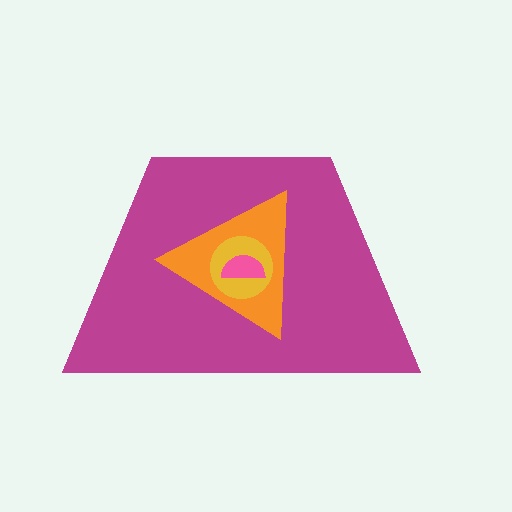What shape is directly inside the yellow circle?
The pink semicircle.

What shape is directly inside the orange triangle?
The yellow circle.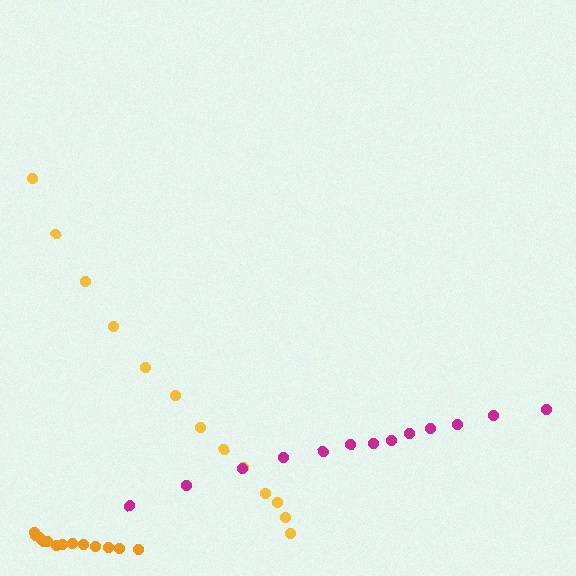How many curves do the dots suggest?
There are 3 distinct paths.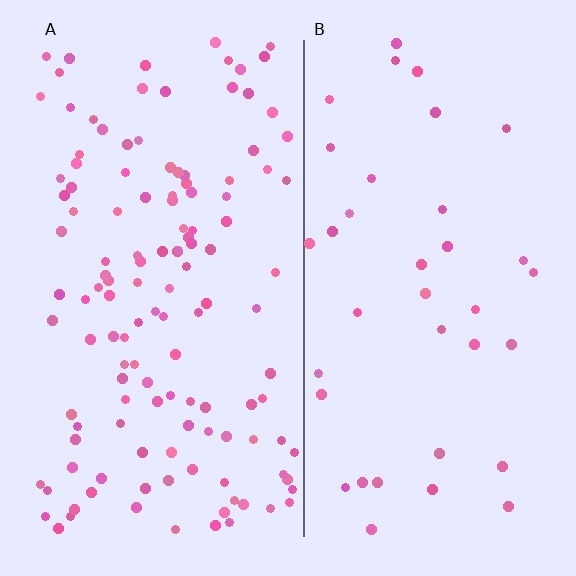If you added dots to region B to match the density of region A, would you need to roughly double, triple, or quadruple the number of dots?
Approximately triple.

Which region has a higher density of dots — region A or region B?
A (the left).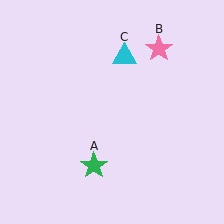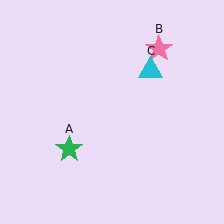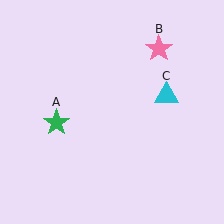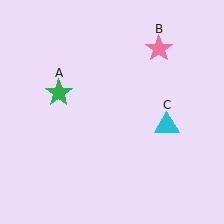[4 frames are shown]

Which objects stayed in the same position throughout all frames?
Pink star (object B) remained stationary.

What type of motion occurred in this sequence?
The green star (object A), cyan triangle (object C) rotated clockwise around the center of the scene.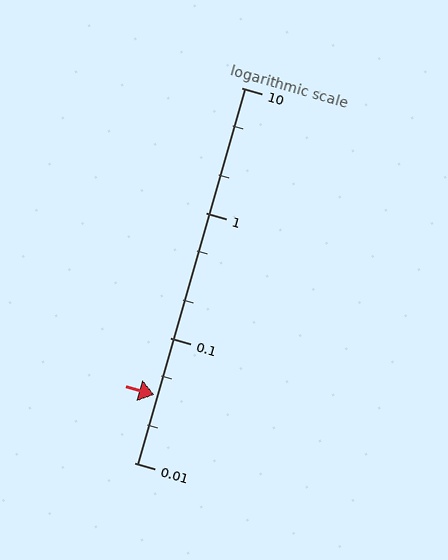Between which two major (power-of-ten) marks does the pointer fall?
The pointer is between 0.01 and 0.1.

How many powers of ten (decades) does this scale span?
The scale spans 3 decades, from 0.01 to 10.